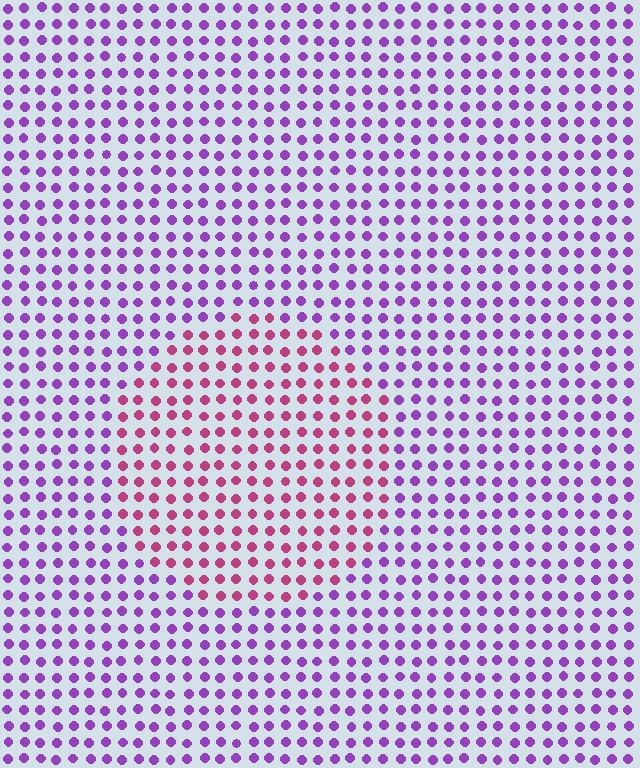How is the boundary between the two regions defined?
The boundary is defined purely by a slight shift in hue (about 46 degrees). Spacing, size, and orientation are identical on both sides.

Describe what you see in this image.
The image is filled with small purple elements in a uniform arrangement. A circle-shaped region is visible where the elements are tinted to a slightly different hue, forming a subtle color boundary.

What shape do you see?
I see a circle.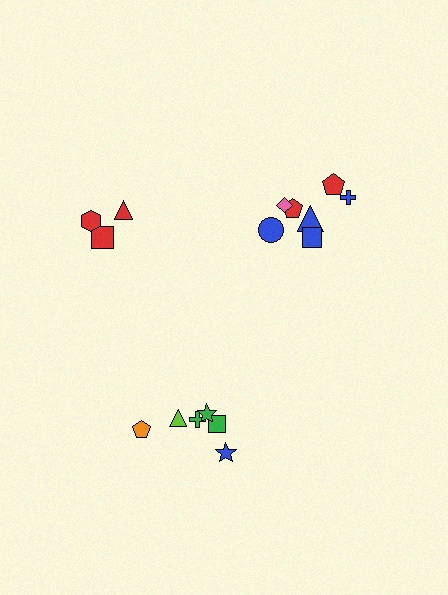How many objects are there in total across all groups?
There are 17 objects.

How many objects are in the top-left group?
There are 4 objects.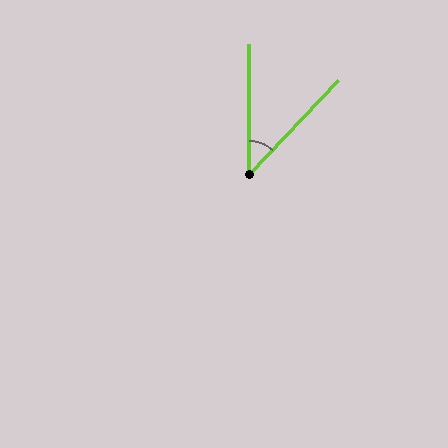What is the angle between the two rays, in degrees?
Approximately 44 degrees.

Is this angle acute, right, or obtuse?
It is acute.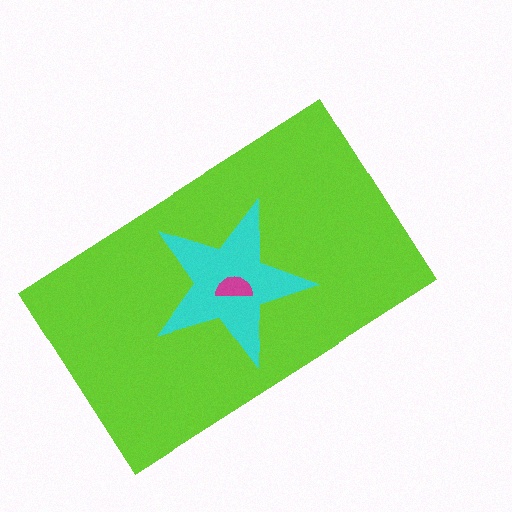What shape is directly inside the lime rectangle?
The cyan star.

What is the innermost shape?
The magenta semicircle.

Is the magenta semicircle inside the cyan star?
Yes.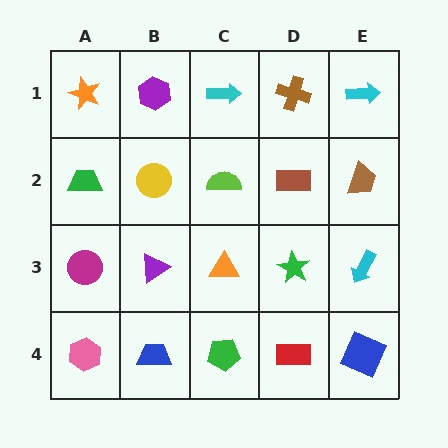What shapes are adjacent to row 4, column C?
An orange triangle (row 3, column C), a blue trapezoid (row 4, column B), a red rectangle (row 4, column D).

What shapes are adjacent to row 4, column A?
A magenta circle (row 3, column A), a blue trapezoid (row 4, column B).